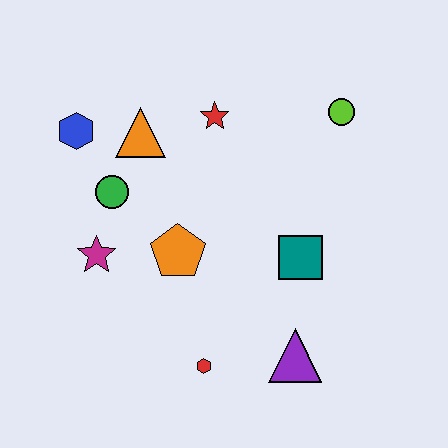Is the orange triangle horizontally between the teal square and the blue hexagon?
Yes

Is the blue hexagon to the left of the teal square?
Yes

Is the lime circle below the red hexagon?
No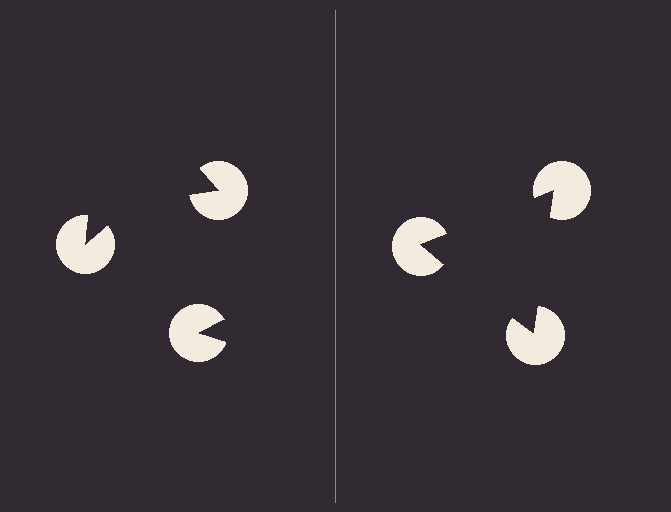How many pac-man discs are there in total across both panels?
6 — 3 on each side.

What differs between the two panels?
The pac-man discs are positioned identically on both sides; only the wedge orientations differ. On the right they align to a triangle; on the left they are misaligned.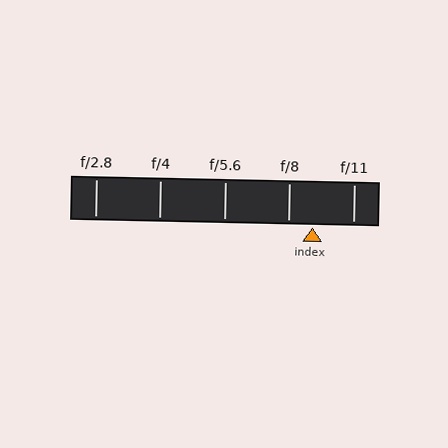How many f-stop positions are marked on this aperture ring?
There are 5 f-stop positions marked.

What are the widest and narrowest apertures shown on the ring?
The widest aperture shown is f/2.8 and the narrowest is f/11.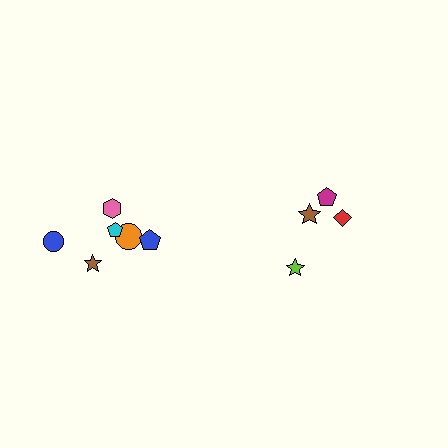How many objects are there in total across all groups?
There are 10 objects.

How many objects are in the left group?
There are 6 objects.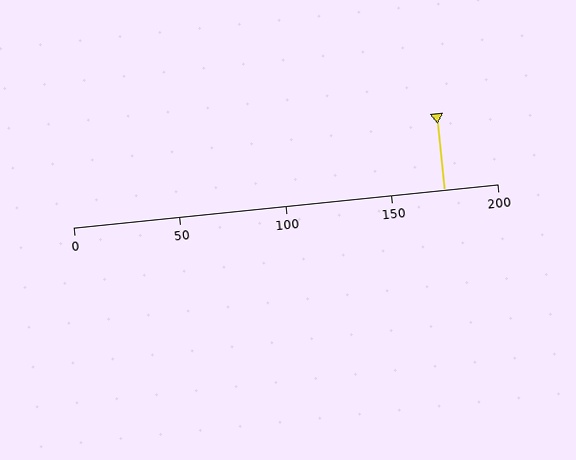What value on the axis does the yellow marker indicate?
The marker indicates approximately 175.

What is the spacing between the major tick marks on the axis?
The major ticks are spaced 50 apart.